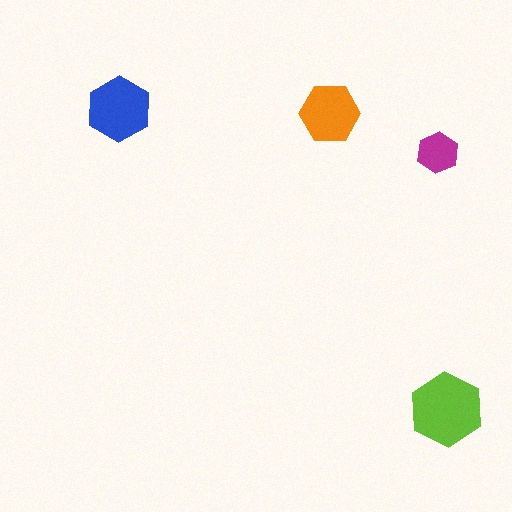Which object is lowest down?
The lime hexagon is bottommost.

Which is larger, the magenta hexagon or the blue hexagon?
The blue one.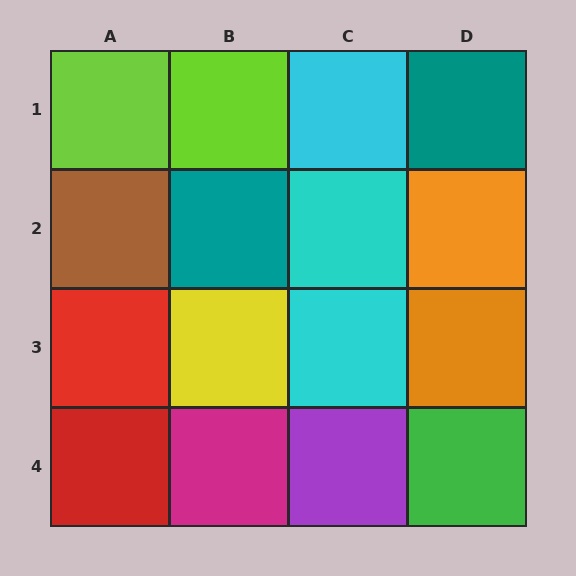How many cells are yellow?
1 cell is yellow.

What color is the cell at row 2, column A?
Brown.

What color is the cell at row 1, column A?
Lime.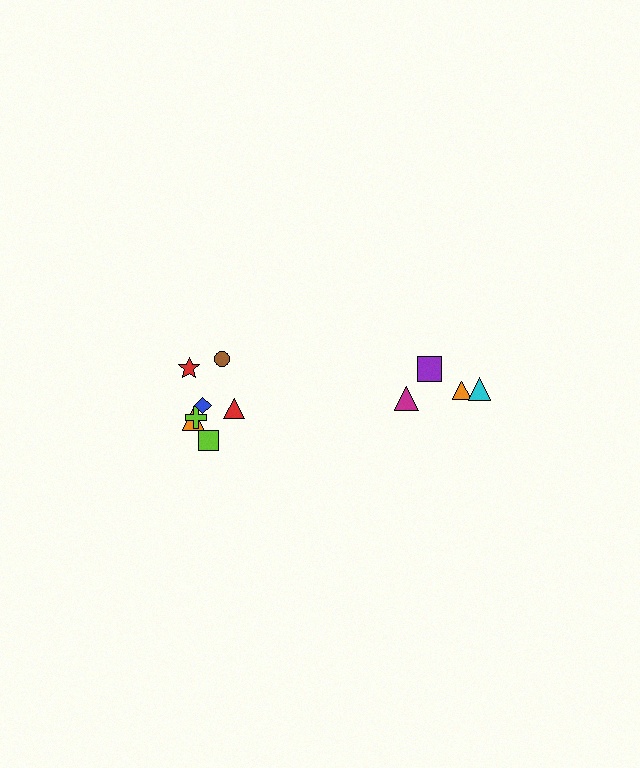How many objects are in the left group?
There are 7 objects.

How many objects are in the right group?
There are 4 objects.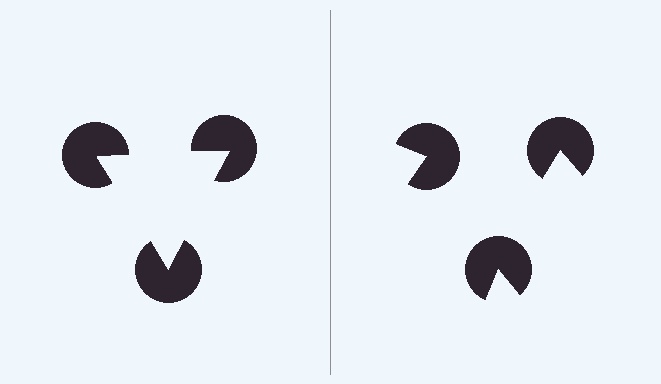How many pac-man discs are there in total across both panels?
6 — 3 on each side.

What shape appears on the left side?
An illusory triangle.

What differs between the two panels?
The pac-man discs are positioned identically on both sides; only the wedge orientations differ. On the left they align to a triangle; on the right they are misaligned.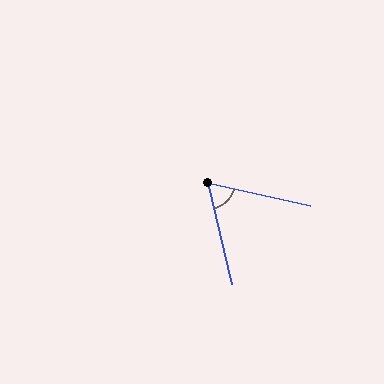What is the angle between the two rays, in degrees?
Approximately 64 degrees.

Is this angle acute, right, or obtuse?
It is acute.